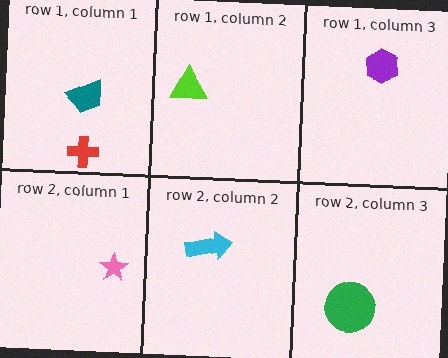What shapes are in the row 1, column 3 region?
The purple hexagon.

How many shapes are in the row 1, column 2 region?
1.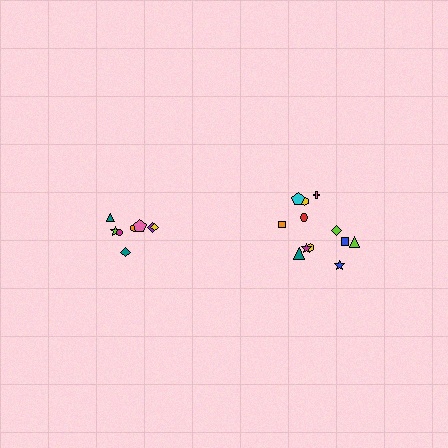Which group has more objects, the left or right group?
The right group.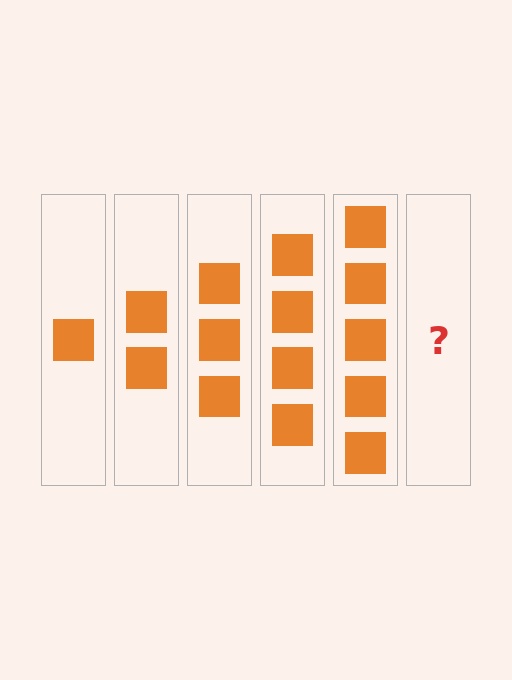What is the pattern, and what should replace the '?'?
The pattern is that each step adds one more square. The '?' should be 6 squares.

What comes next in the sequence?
The next element should be 6 squares.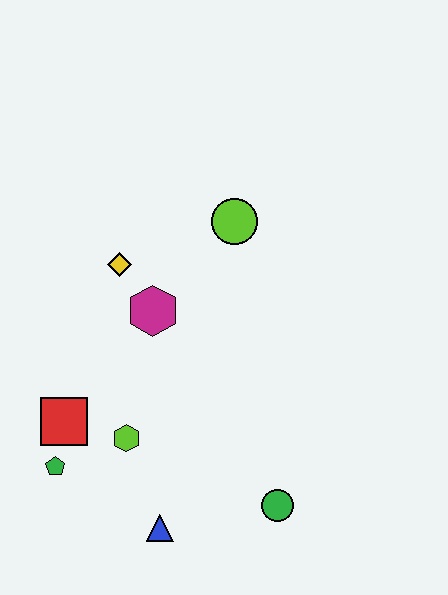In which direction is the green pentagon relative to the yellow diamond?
The green pentagon is below the yellow diamond.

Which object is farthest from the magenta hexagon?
The green circle is farthest from the magenta hexagon.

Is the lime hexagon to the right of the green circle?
No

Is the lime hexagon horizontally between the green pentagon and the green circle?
Yes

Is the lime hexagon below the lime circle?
Yes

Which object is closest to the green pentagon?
The red square is closest to the green pentagon.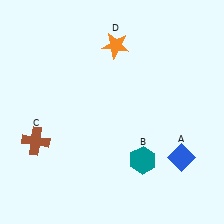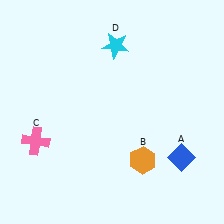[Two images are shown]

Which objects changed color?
B changed from teal to orange. C changed from brown to pink. D changed from orange to cyan.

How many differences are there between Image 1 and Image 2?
There are 3 differences between the two images.